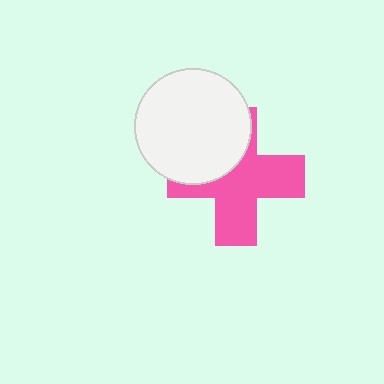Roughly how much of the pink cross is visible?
Most of it is visible (roughly 65%).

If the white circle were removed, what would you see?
You would see the complete pink cross.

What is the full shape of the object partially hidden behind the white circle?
The partially hidden object is a pink cross.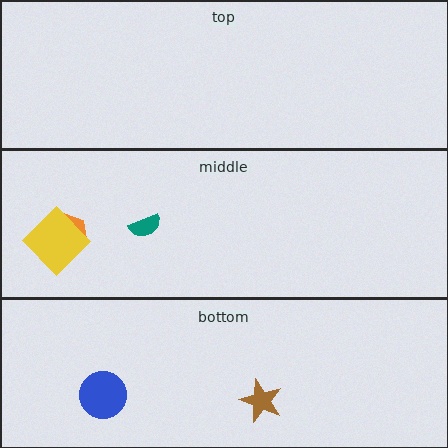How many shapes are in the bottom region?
2.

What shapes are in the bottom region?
The blue circle, the brown star.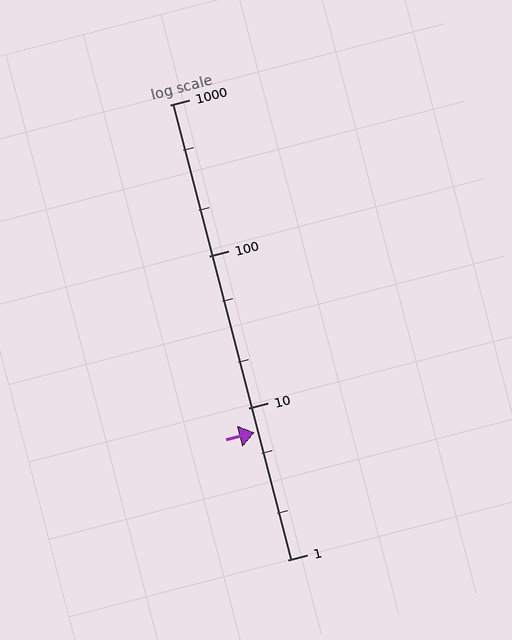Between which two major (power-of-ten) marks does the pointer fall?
The pointer is between 1 and 10.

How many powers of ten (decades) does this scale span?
The scale spans 3 decades, from 1 to 1000.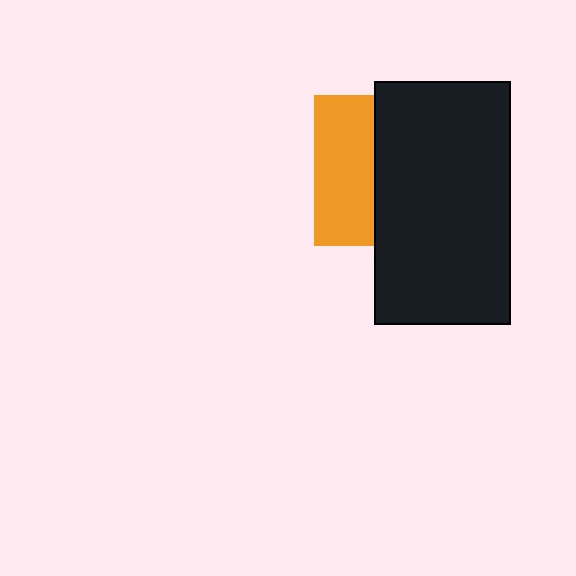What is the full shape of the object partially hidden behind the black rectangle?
The partially hidden object is an orange square.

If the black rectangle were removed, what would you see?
You would see the complete orange square.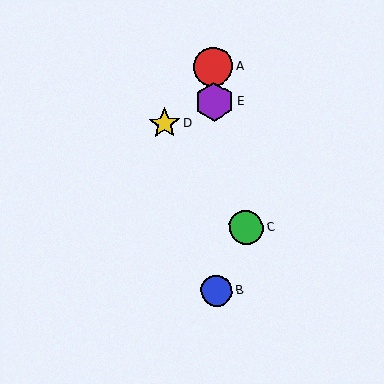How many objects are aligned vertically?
3 objects (A, B, E) are aligned vertically.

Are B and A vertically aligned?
Yes, both are at x≈217.